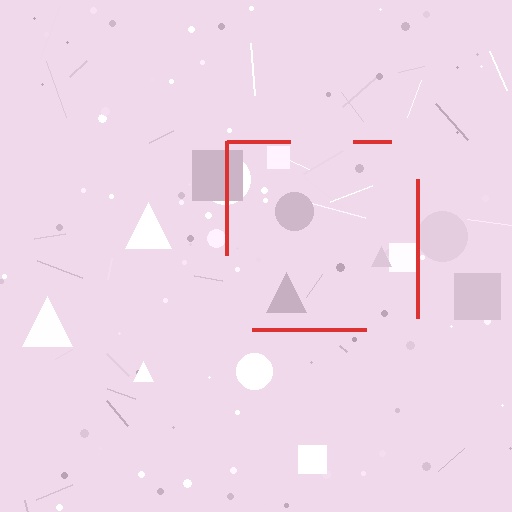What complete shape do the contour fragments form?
The contour fragments form a square.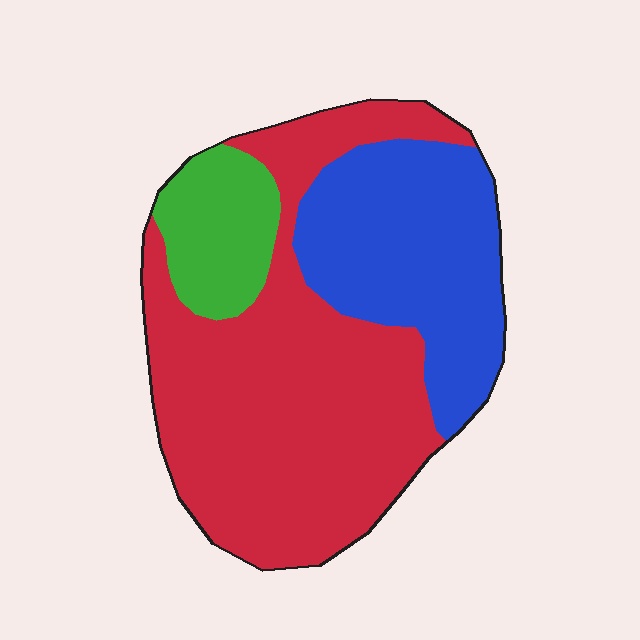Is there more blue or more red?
Red.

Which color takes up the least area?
Green, at roughly 10%.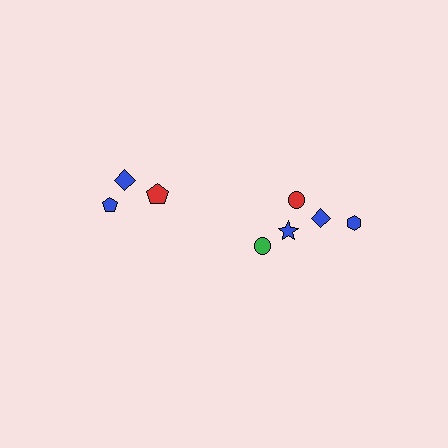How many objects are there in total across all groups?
There are 8 objects.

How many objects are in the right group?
There are 5 objects.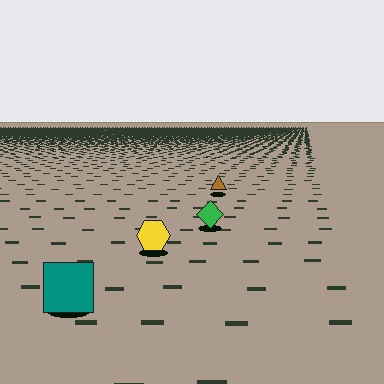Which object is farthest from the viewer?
The brown triangle is farthest from the viewer. It appears smaller and the ground texture around it is denser.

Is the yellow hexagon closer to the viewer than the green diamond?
Yes. The yellow hexagon is closer — you can tell from the texture gradient: the ground texture is coarser near it.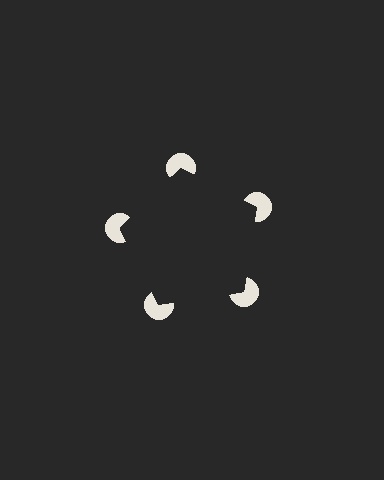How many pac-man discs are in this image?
There are 5 — one at each vertex of the illusory pentagon.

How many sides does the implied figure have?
5 sides.